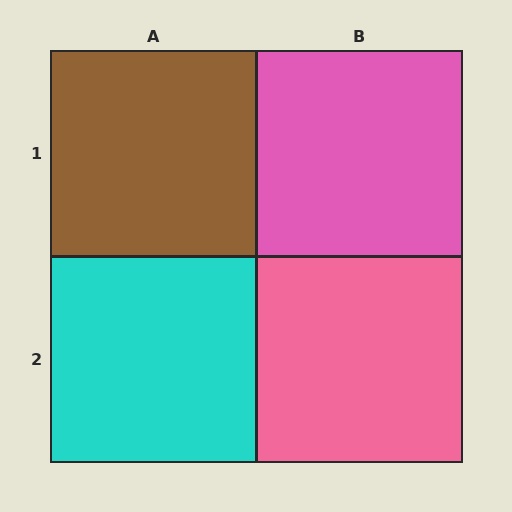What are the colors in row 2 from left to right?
Cyan, pink.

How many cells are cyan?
1 cell is cyan.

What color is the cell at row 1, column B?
Pink.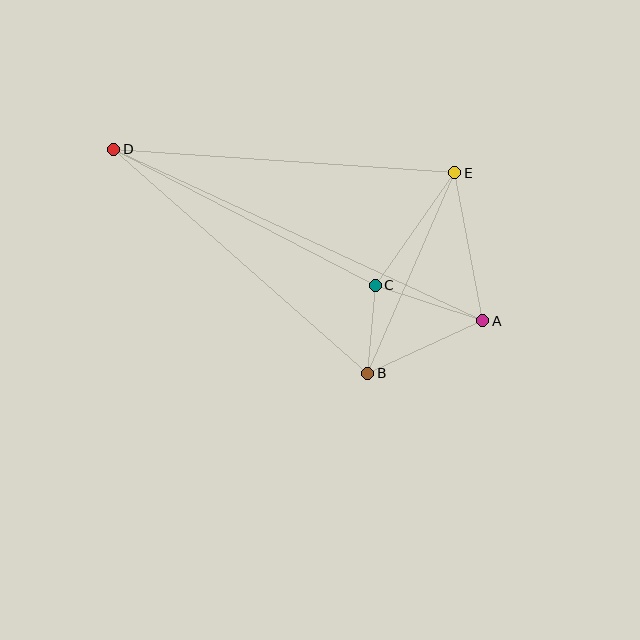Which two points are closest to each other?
Points B and C are closest to each other.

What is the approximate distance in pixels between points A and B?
The distance between A and B is approximately 126 pixels.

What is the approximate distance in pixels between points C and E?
The distance between C and E is approximately 138 pixels.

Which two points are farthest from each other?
Points A and D are farthest from each other.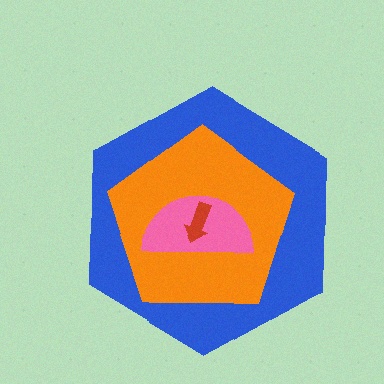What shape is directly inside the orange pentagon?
The pink semicircle.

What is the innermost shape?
The red arrow.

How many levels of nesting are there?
4.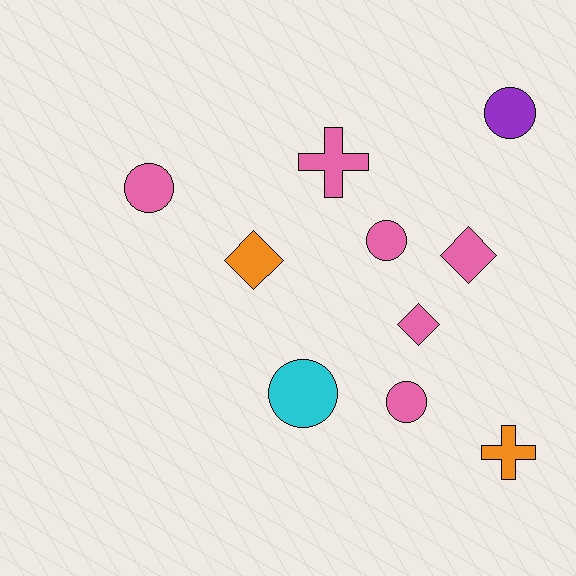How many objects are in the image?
There are 10 objects.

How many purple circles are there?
There is 1 purple circle.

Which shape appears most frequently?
Circle, with 5 objects.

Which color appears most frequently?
Pink, with 6 objects.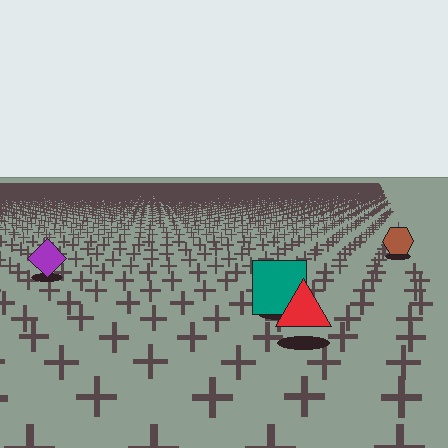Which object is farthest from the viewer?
The brown hexagon is farthest from the viewer. It appears smaller and the ground texture around it is denser.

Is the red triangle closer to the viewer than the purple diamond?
Yes. The red triangle is closer — you can tell from the texture gradient: the ground texture is coarser near it.